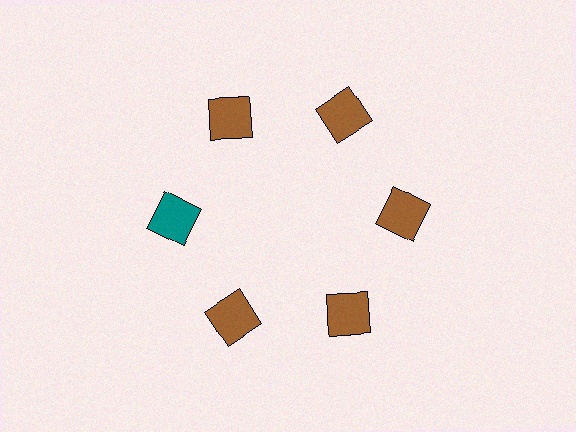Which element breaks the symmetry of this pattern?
The teal square at roughly the 9 o'clock position breaks the symmetry. All other shapes are brown squares.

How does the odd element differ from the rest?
It has a different color: teal instead of brown.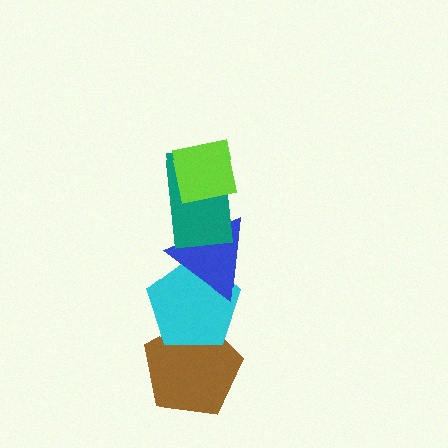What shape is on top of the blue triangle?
The teal rectangle is on top of the blue triangle.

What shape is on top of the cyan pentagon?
The blue triangle is on top of the cyan pentagon.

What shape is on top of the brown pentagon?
The cyan pentagon is on top of the brown pentagon.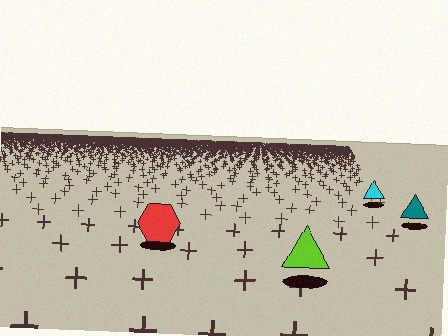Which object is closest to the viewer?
The lime triangle is closest. The texture marks near it are larger and more spread out.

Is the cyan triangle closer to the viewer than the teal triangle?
No. The teal triangle is closer — you can tell from the texture gradient: the ground texture is coarser near it.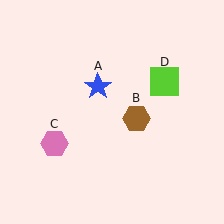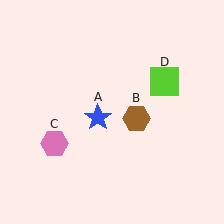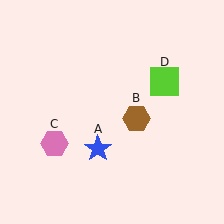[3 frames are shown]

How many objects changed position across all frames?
1 object changed position: blue star (object A).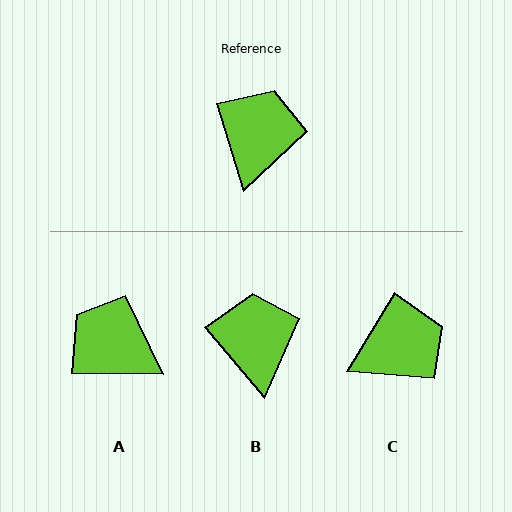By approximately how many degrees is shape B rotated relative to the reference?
Approximately 23 degrees counter-clockwise.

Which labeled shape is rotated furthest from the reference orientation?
A, about 73 degrees away.